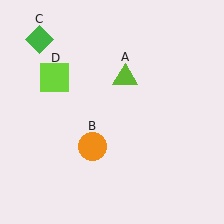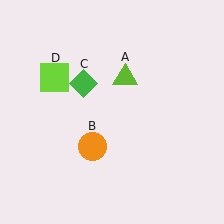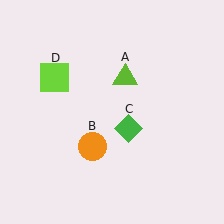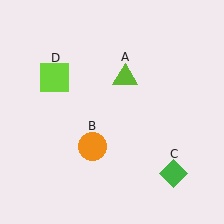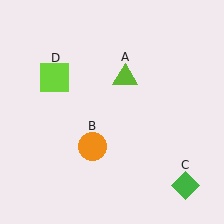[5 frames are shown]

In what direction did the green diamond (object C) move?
The green diamond (object C) moved down and to the right.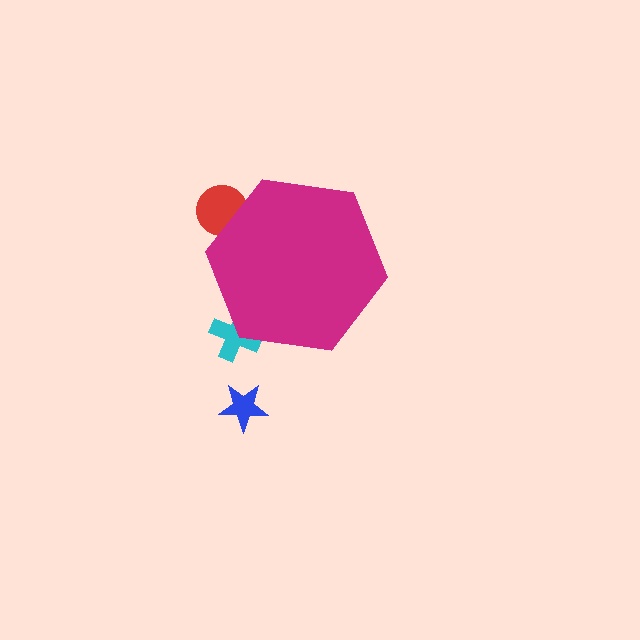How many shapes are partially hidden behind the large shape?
2 shapes are partially hidden.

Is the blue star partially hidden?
No, the blue star is fully visible.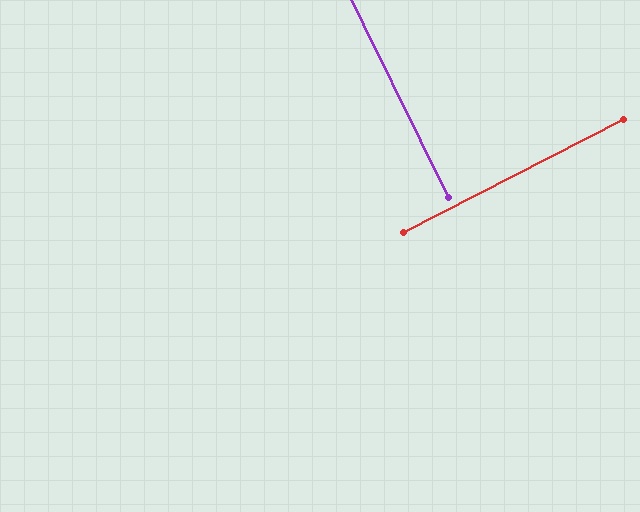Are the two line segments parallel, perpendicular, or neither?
Perpendicular — they meet at approximately 89°.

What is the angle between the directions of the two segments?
Approximately 89 degrees.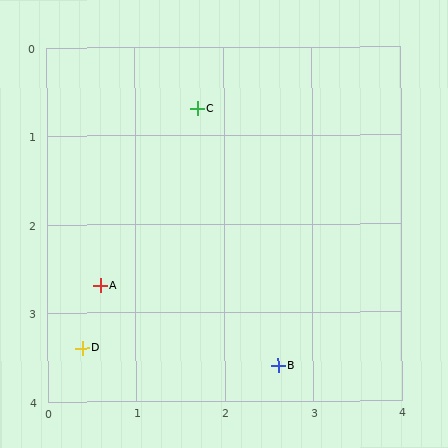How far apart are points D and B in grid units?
Points D and B are about 2.2 grid units apart.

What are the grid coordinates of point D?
Point D is at approximately (0.4, 3.4).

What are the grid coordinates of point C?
Point C is at approximately (1.7, 0.7).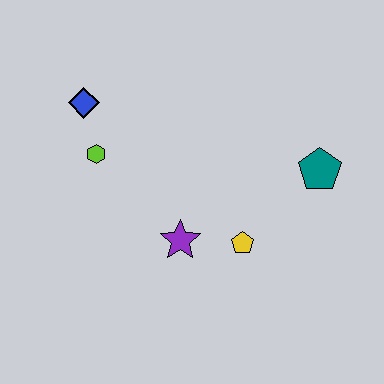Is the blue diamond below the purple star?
No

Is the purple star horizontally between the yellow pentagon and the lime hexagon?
Yes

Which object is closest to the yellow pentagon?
The purple star is closest to the yellow pentagon.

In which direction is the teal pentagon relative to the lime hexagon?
The teal pentagon is to the right of the lime hexagon.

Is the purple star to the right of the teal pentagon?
No